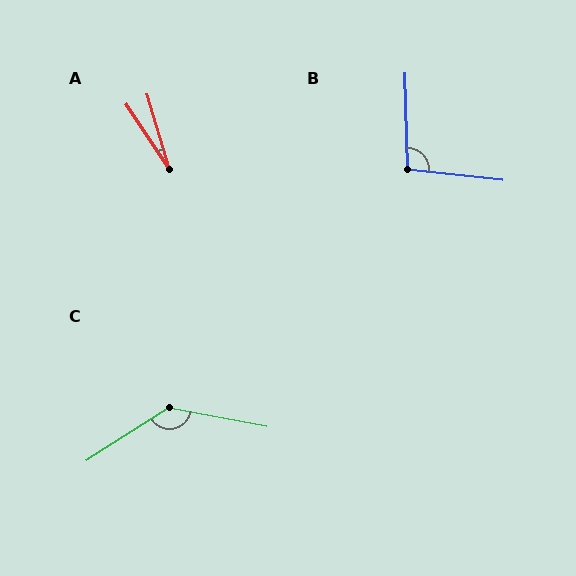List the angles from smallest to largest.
A (17°), B (98°), C (137°).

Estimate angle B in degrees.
Approximately 98 degrees.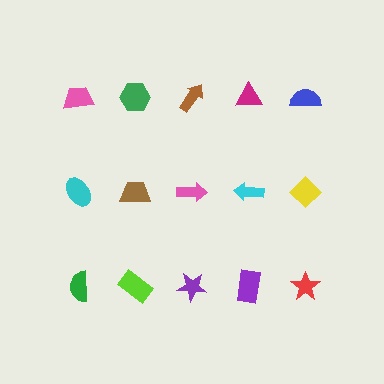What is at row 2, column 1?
A cyan ellipse.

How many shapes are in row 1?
5 shapes.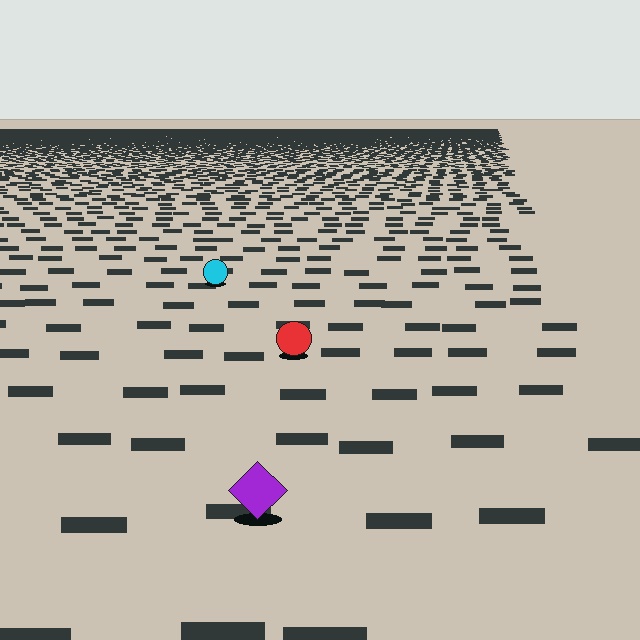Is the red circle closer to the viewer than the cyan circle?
Yes. The red circle is closer — you can tell from the texture gradient: the ground texture is coarser near it.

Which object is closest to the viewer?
The purple diamond is closest. The texture marks near it are larger and more spread out.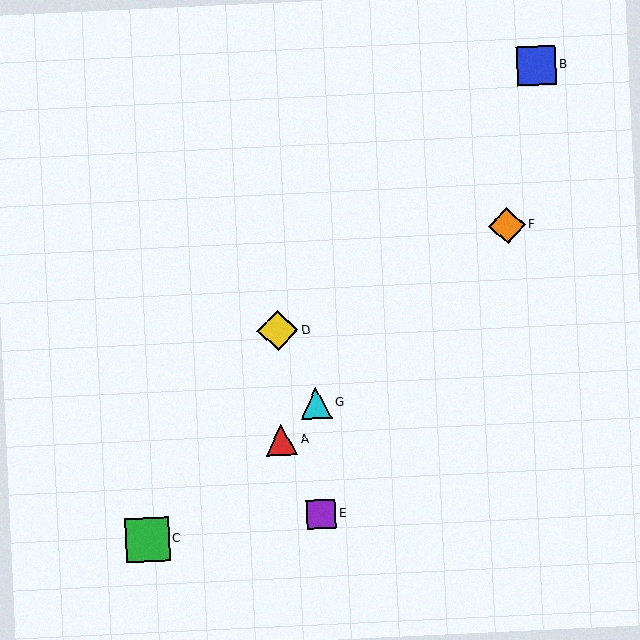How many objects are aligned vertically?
2 objects (E, G) are aligned vertically.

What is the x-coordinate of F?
Object F is at x≈507.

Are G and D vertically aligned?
No, G is at x≈316 and D is at x≈278.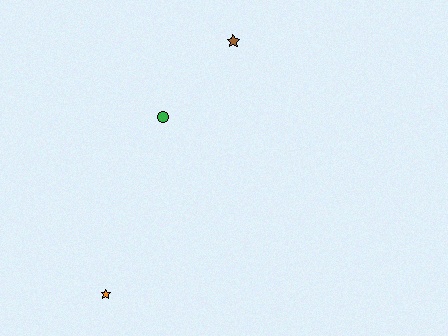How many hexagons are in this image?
There are no hexagons.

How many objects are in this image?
There are 3 objects.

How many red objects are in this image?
There are no red objects.